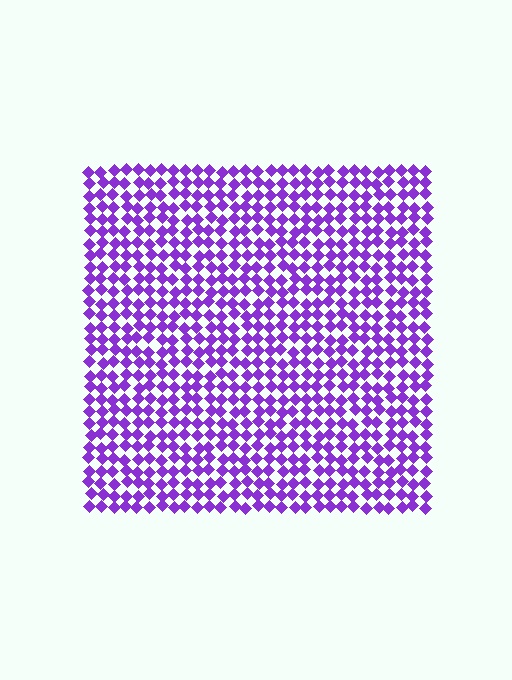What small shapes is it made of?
It is made of small diamonds.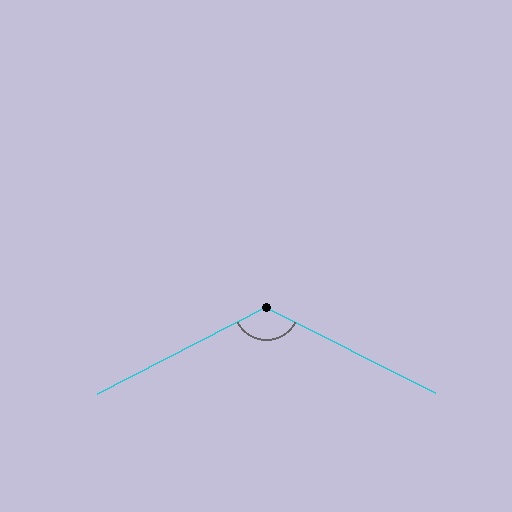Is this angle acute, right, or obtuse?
It is obtuse.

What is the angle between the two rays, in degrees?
Approximately 126 degrees.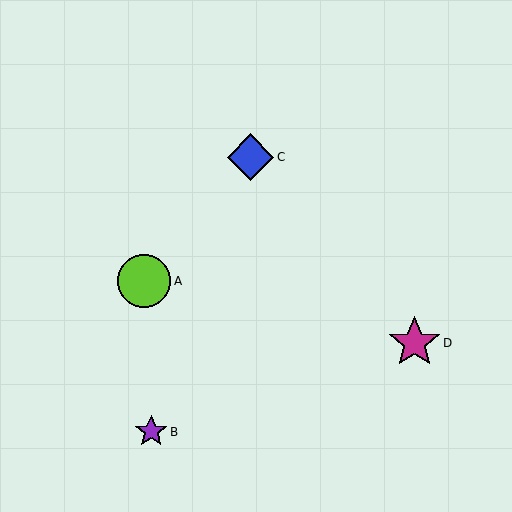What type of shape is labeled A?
Shape A is a lime circle.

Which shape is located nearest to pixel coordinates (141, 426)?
The purple star (labeled B) at (151, 432) is nearest to that location.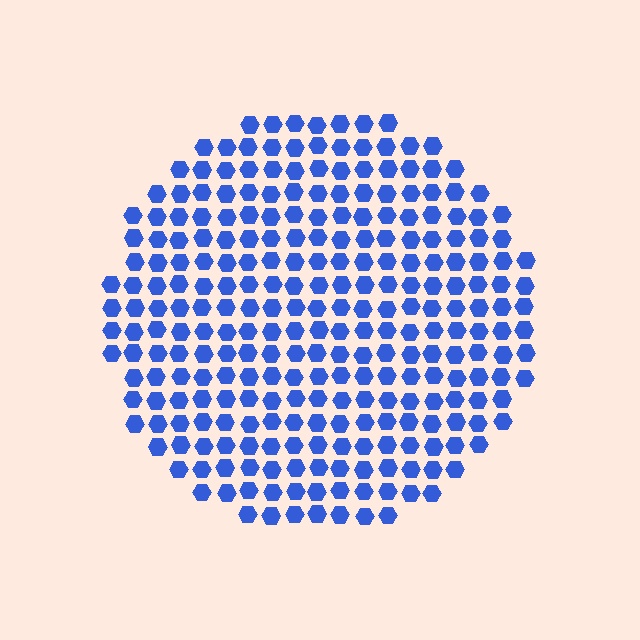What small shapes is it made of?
It is made of small hexagons.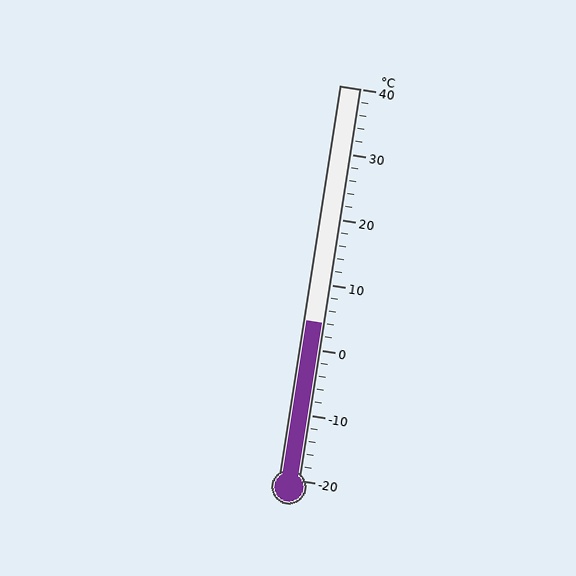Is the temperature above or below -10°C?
The temperature is above -10°C.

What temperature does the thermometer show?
The thermometer shows approximately 4°C.